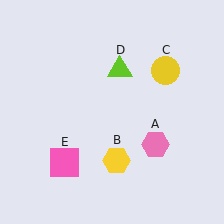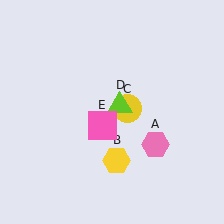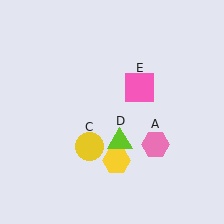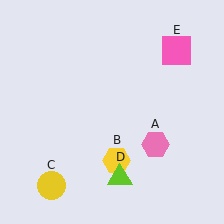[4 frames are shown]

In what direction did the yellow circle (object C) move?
The yellow circle (object C) moved down and to the left.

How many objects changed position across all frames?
3 objects changed position: yellow circle (object C), lime triangle (object D), pink square (object E).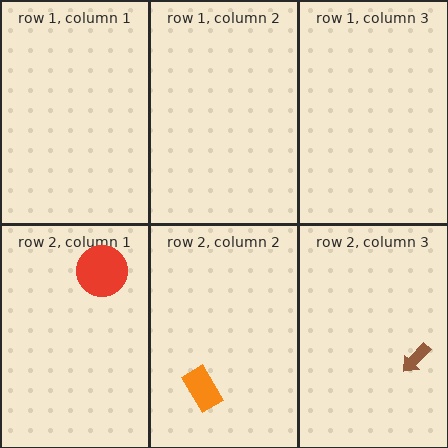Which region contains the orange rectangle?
The row 2, column 2 region.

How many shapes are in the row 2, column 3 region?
1.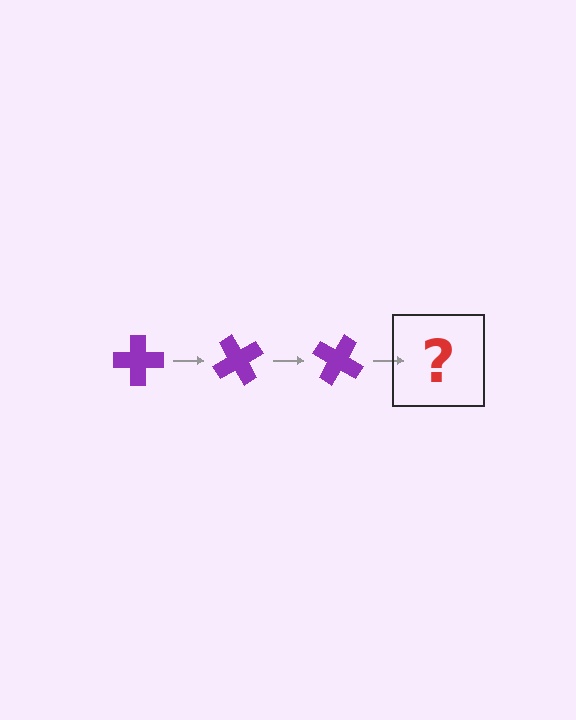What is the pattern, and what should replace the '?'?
The pattern is that the cross rotates 60 degrees each step. The '?' should be a purple cross rotated 180 degrees.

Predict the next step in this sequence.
The next step is a purple cross rotated 180 degrees.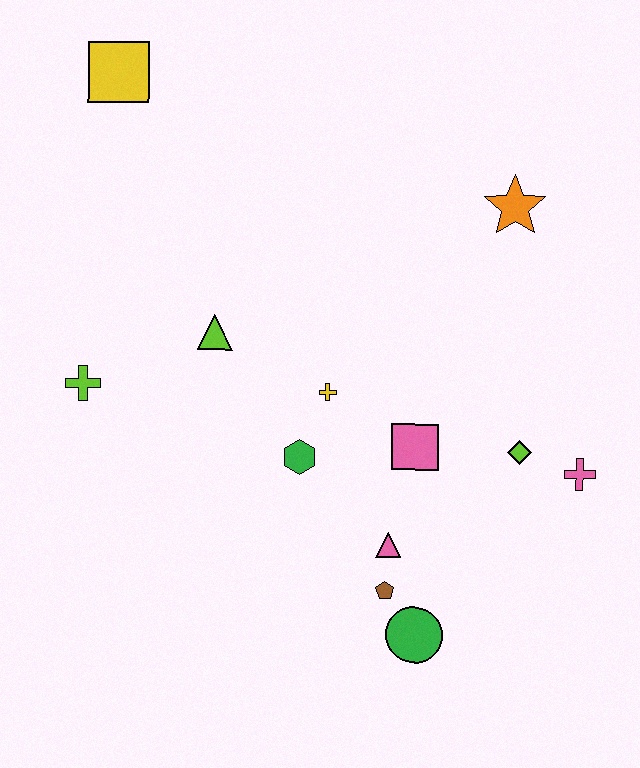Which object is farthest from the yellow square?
The green circle is farthest from the yellow square.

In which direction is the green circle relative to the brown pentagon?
The green circle is below the brown pentagon.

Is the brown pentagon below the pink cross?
Yes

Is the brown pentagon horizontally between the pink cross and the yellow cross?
Yes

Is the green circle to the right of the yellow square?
Yes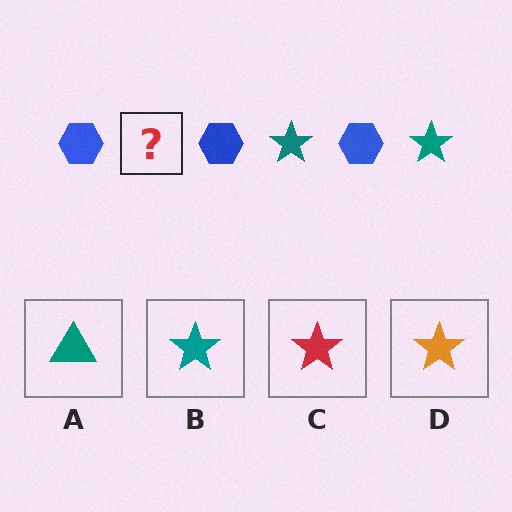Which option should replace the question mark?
Option B.